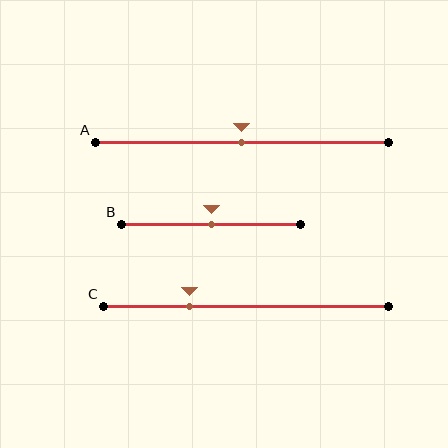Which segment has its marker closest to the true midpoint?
Segment A has its marker closest to the true midpoint.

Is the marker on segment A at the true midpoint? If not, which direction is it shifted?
Yes, the marker on segment A is at the true midpoint.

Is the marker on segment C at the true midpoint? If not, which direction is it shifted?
No, the marker on segment C is shifted to the left by about 20% of the segment length.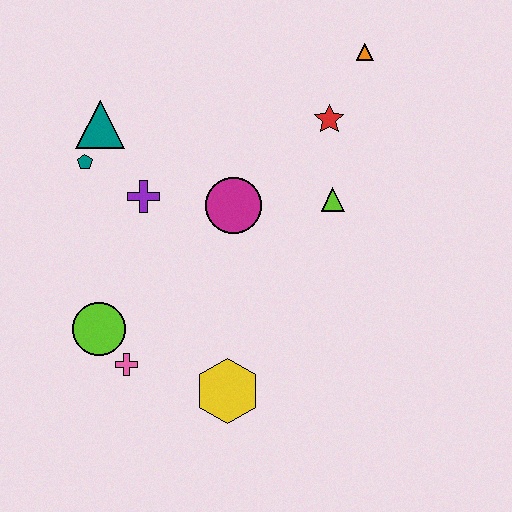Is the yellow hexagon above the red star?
No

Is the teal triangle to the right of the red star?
No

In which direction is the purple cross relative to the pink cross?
The purple cross is above the pink cross.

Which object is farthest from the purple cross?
The orange triangle is farthest from the purple cross.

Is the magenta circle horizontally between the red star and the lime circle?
Yes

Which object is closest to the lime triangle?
The red star is closest to the lime triangle.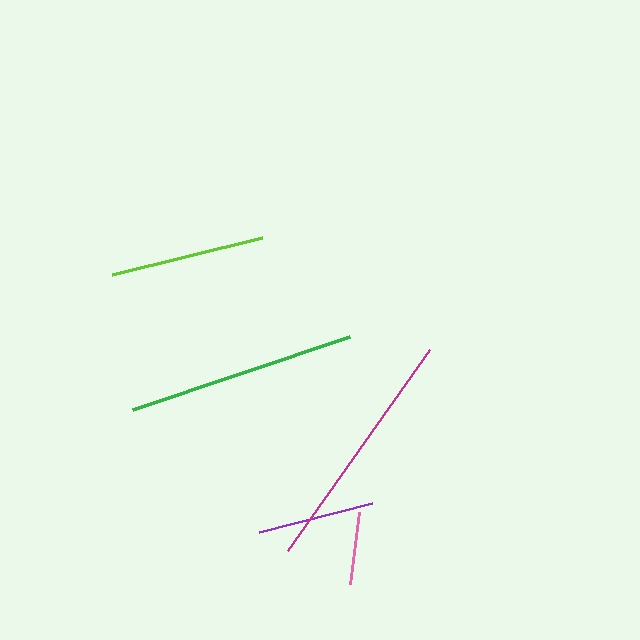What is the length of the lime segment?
The lime segment is approximately 155 pixels long.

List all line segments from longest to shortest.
From longest to shortest: magenta, green, lime, purple, pink.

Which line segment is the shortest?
The pink line is the shortest at approximately 72 pixels.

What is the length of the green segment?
The green segment is approximately 229 pixels long.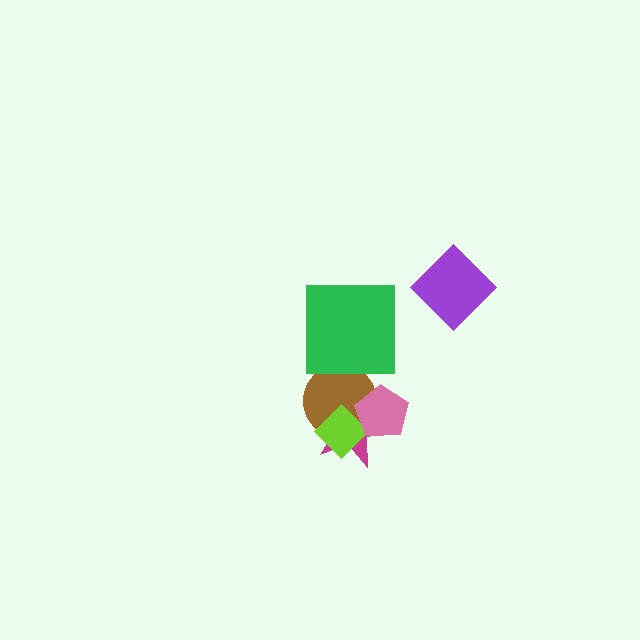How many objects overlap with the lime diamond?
3 objects overlap with the lime diamond.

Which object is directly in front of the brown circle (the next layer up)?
The lime diamond is directly in front of the brown circle.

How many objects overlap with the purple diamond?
0 objects overlap with the purple diamond.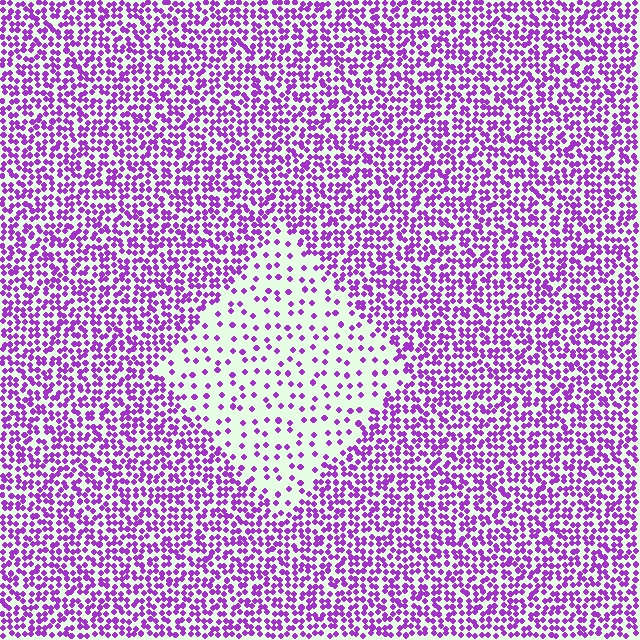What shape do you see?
I see a diamond.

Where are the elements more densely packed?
The elements are more densely packed outside the diamond boundary.